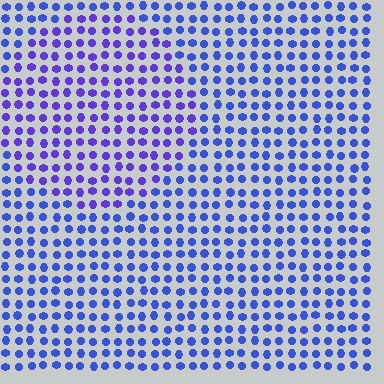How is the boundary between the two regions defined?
The boundary is defined purely by a slight shift in hue (about 26 degrees). Spacing, size, and orientation are identical on both sides.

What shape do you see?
I see a circle.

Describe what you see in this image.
The image is filled with small blue elements in a uniform arrangement. A circle-shaped region is visible where the elements are tinted to a slightly different hue, forming a subtle color boundary.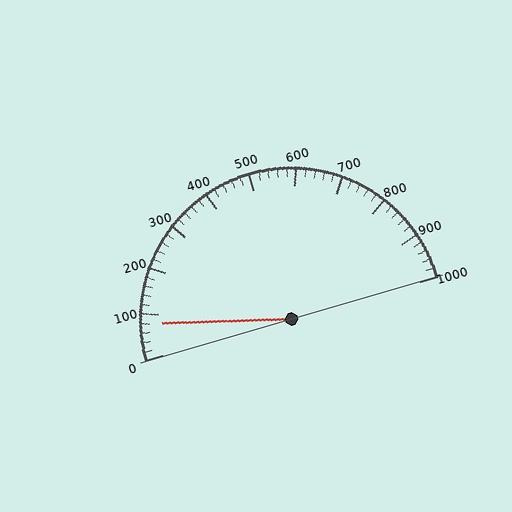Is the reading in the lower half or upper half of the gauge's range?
The reading is in the lower half of the range (0 to 1000).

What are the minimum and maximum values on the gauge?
The gauge ranges from 0 to 1000.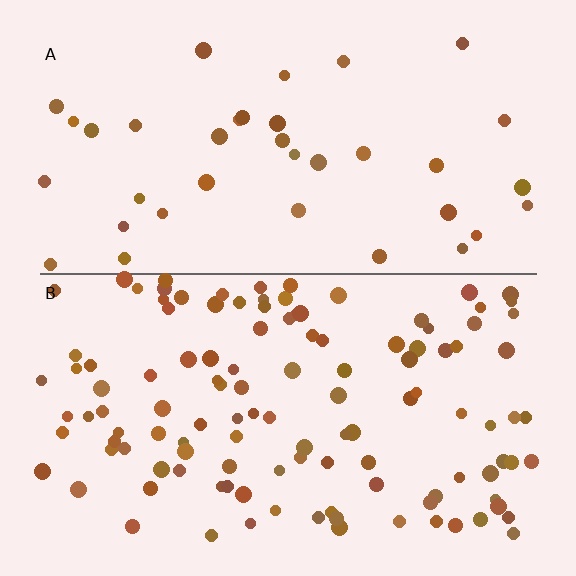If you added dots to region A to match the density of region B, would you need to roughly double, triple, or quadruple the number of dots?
Approximately triple.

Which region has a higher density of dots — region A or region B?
B (the bottom).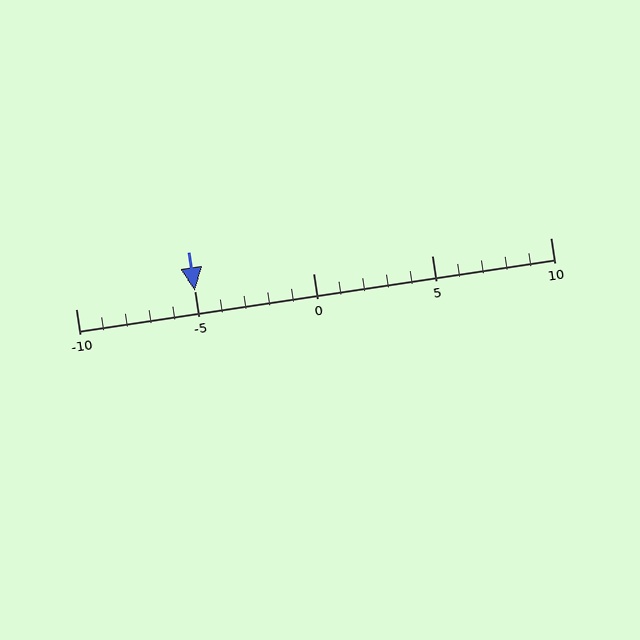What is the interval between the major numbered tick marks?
The major tick marks are spaced 5 units apart.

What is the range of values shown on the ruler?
The ruler shows values from -10 to 10.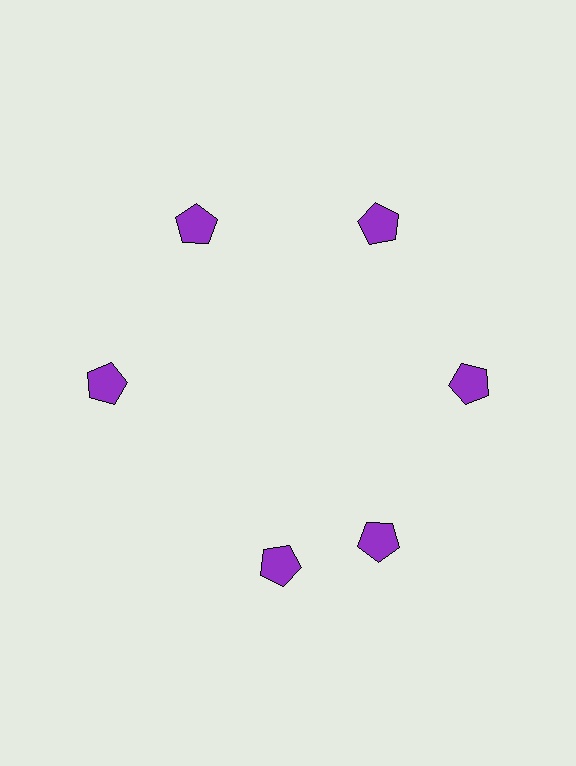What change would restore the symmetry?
The symmetry would be restored by rotating it back into even spacing with its neighbors so that all 6 pentagons sit at equal angles and equal distance from the center.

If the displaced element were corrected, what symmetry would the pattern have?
It would have 6-fold rotational symmetry — the pattern would map onto itself every 60 degrees.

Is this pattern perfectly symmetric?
No. The 6 purple pentagons are arranged in a ring, but one element near the 7 o'clock position is rotated out of alignment along the ring, breaking the 6-fold rotational symmetry.